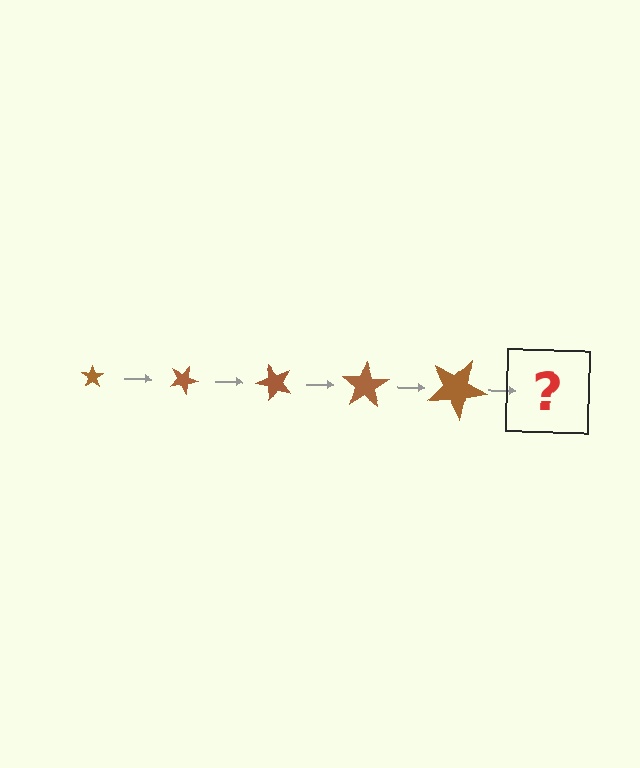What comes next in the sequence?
The next element should be a star, larger than the previous one and rotated 125 degrees from the start.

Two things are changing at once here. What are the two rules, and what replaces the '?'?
The two rules are that the star grows larger each step and it rotates 25 degrees each step. The '?' should be a star, larger than the previous one and rotated 125 degrees from the start.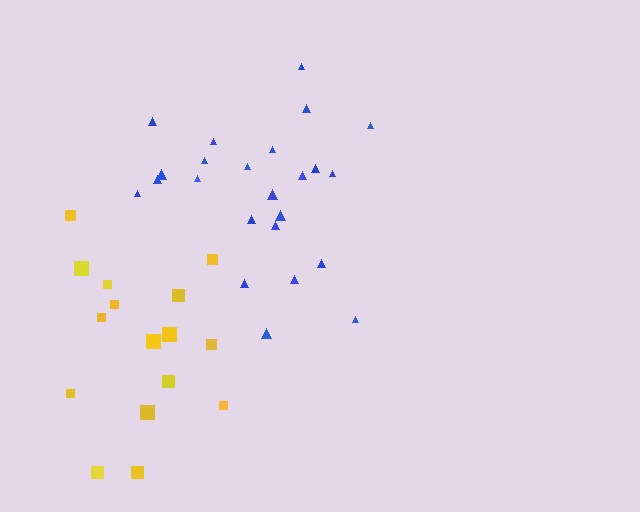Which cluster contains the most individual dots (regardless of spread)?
Blue (24).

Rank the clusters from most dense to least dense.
blue, yellow.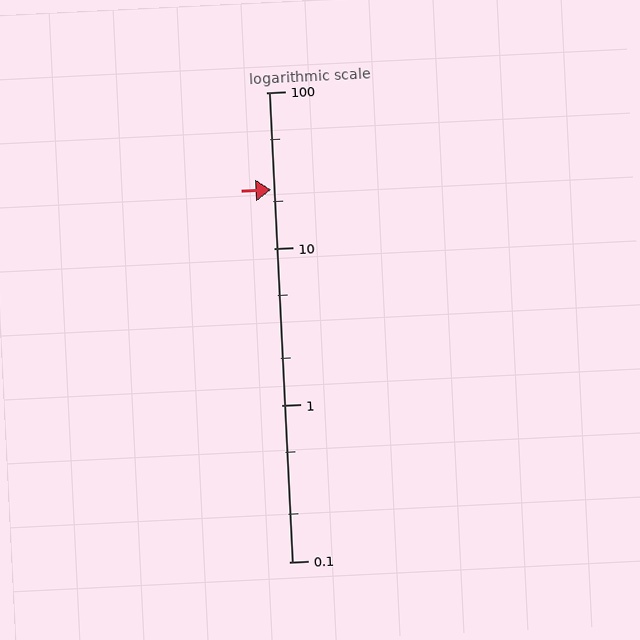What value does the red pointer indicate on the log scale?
The pointer indicates approximately 24.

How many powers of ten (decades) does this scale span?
The scale spans 3 decades, from 0.1 to 100.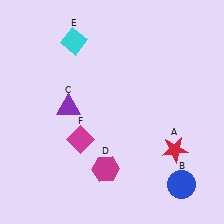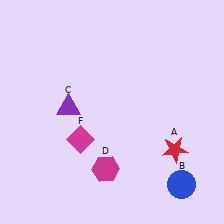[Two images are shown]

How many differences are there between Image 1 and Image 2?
There is 1 difference between the two images.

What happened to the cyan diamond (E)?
The cyan diamond (E) was removed in Image 2. It was in the top-left area of Image 1.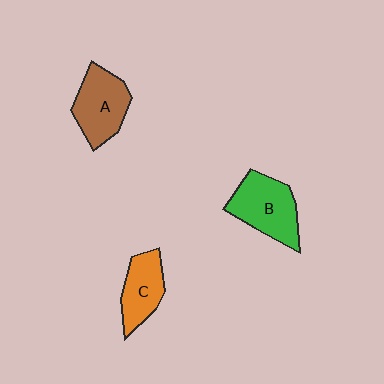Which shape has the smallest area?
Shape C (orange).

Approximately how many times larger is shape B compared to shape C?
Approximately 1.4 times.